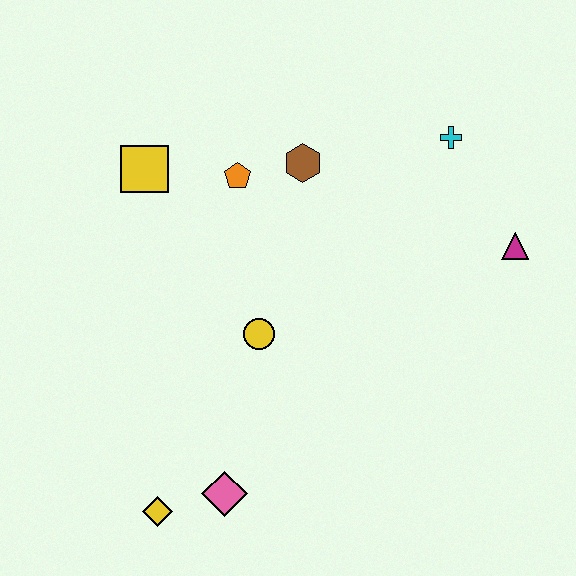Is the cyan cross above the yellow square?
Yes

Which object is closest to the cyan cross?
The magenta triangle is closest to the cyan cross.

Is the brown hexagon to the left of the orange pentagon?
No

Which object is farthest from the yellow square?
The magenta triangle is farthest from the yellow square.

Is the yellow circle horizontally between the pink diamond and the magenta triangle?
Yes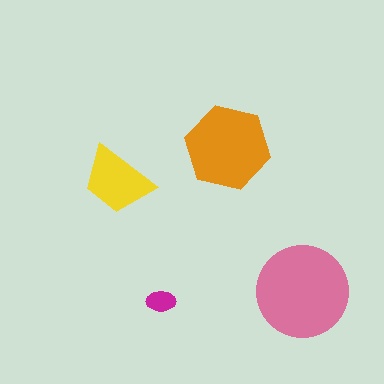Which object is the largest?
The pink circle.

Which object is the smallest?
The magenta ellipse.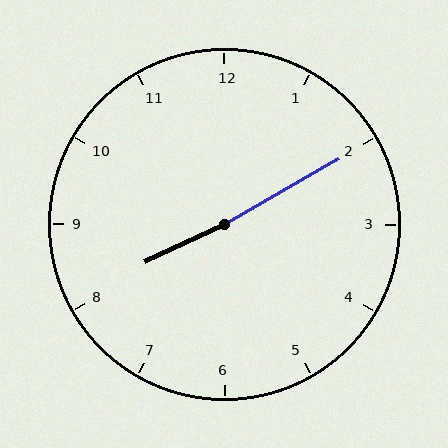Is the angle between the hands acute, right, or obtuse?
It is obtuse.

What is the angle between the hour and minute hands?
Approximately 175 degrees.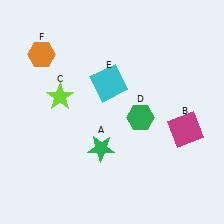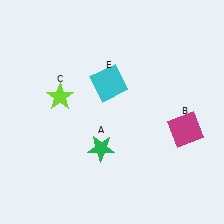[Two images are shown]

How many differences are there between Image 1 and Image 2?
There are 2 differences between the two images.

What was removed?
The green hexagon (D), the orange hexagon (F) were removed in Image 2.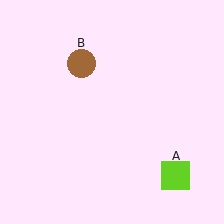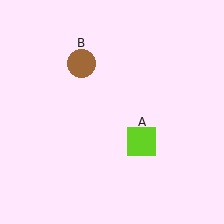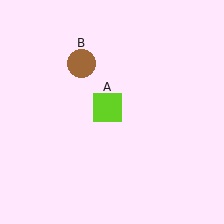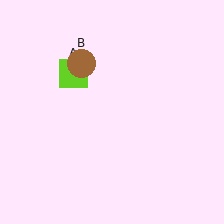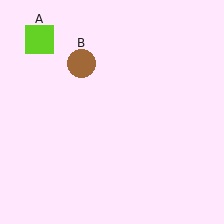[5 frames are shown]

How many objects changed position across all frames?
1 object changed position: lime square (object A).